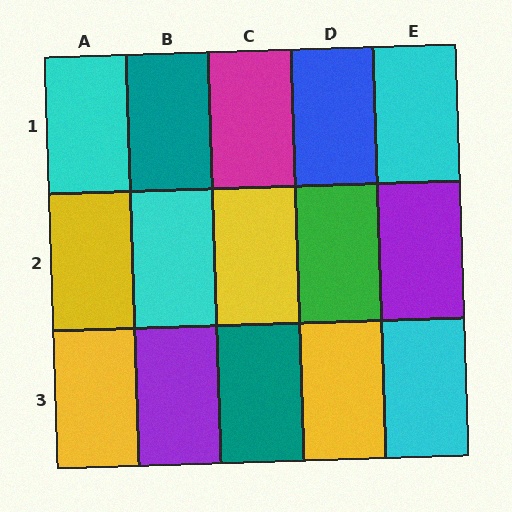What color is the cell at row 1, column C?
Magenta.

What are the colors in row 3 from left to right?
Yellow, purple, teal, yellow, cyan.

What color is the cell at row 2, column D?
Green.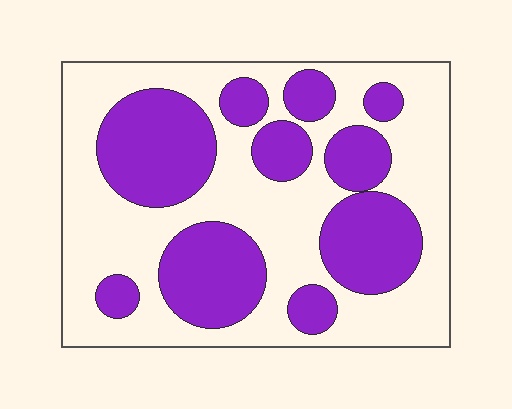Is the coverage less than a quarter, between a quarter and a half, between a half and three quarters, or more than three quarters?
Between a quarter and a half.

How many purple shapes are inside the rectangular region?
10.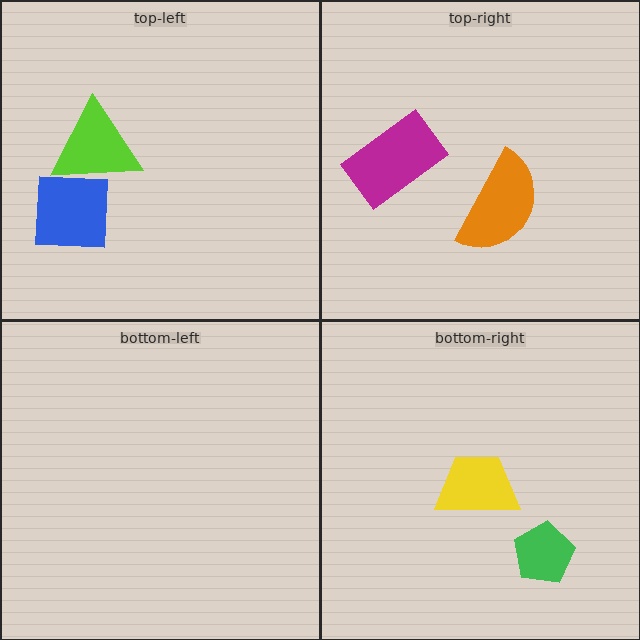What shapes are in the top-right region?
The orange semicircle, the magenta rectangle.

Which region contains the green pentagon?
The bottom-right region.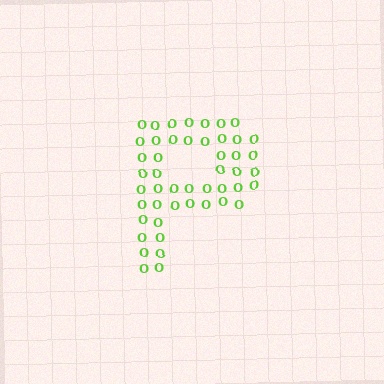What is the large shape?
The large shape is the letter P.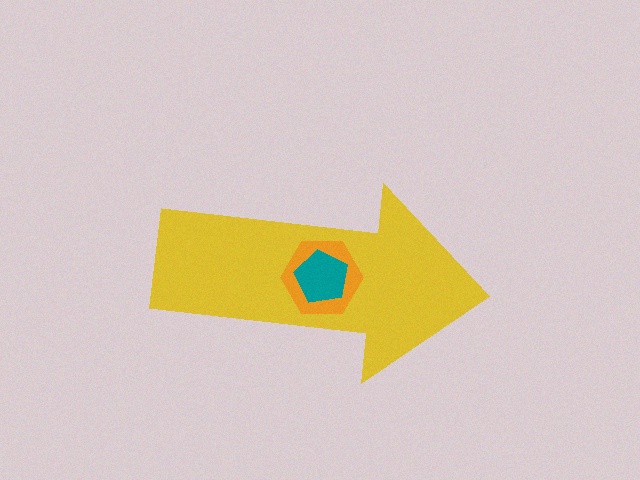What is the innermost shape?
The teal pentagon.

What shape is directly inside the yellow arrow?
The orange hexagon.